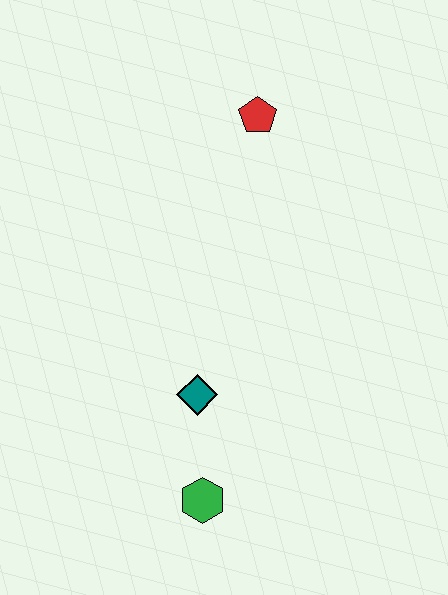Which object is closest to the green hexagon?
The teal diamond is closest to the green hexagon.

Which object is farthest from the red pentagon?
The green hexagon is farthest from the red pentagon.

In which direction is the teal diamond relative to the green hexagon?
The teal diamond is above the green hexagon.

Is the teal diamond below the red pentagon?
Yes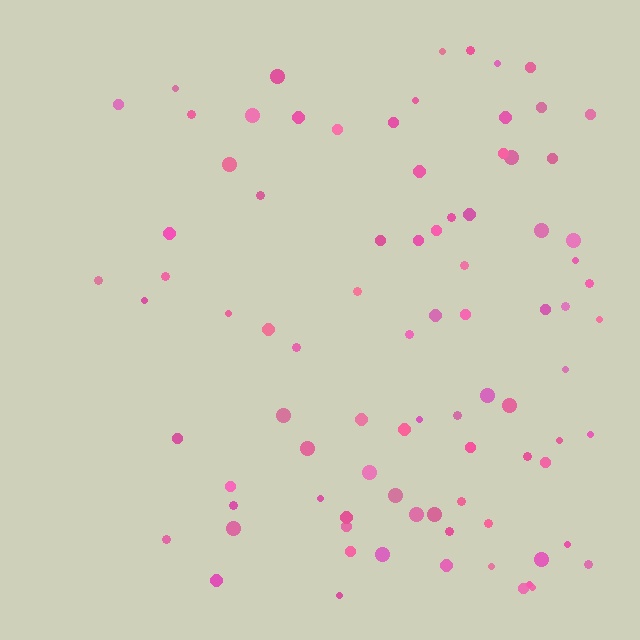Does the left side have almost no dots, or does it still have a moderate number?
Still a moderate number, just noticeably fewer than the right.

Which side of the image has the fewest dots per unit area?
The left.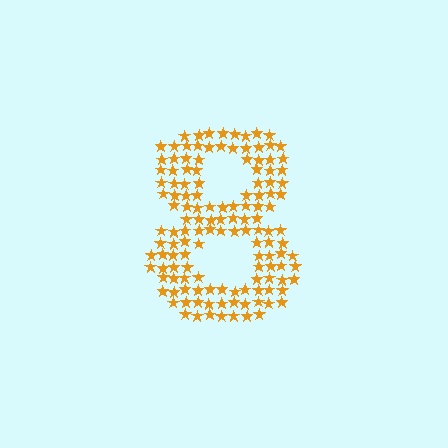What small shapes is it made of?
It is made of small stars.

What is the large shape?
The large shape is the digit 8.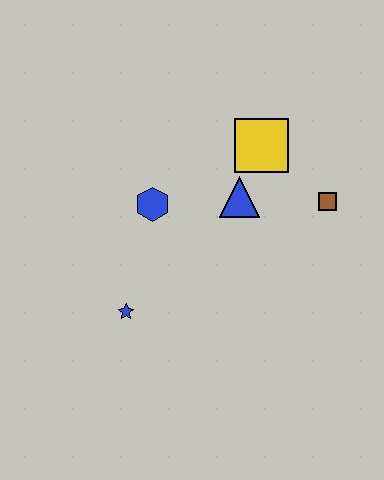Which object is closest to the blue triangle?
The yellow square is closest to the blue triangle.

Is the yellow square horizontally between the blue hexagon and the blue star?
No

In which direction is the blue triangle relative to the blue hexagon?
The blue triangle is to the right of the blue hexagon.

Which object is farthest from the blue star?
The brown square is farthest from the blue star.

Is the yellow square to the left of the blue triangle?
No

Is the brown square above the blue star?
Yes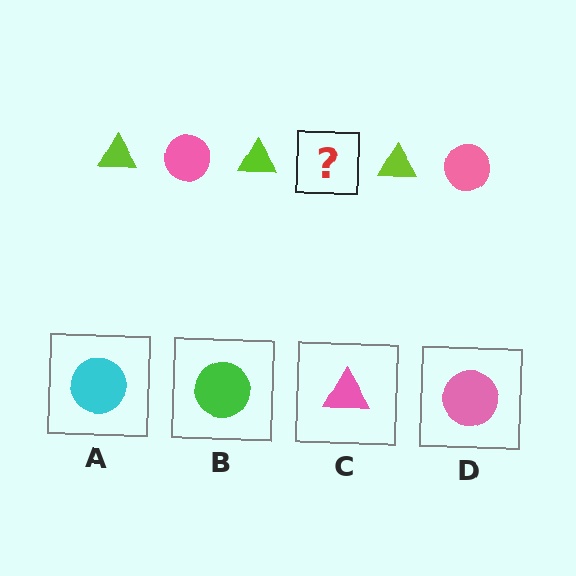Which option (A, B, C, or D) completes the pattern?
D.